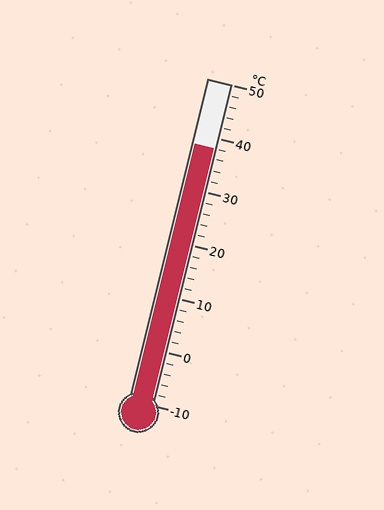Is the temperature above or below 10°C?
The temperature is above 10°C.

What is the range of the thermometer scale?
The thermometer scale ranges from -10°C to 50°C.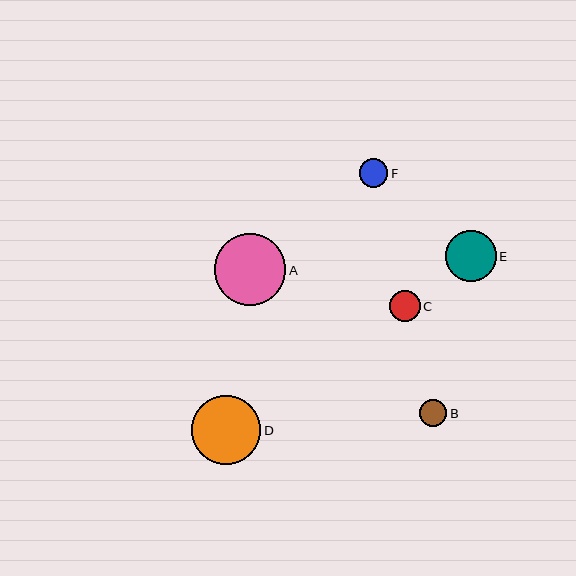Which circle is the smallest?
Circle B is the smallest with a size of approximately 27 pixels.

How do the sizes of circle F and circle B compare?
Circle F and circle B are approximately the same size.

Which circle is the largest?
Circle A is the largest with a size of approximately 72 pixels.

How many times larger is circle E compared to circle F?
Circle E is approximately 1.8 times the size of circle F.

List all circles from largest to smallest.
From largest to smallest: A, D, E, C, F, B.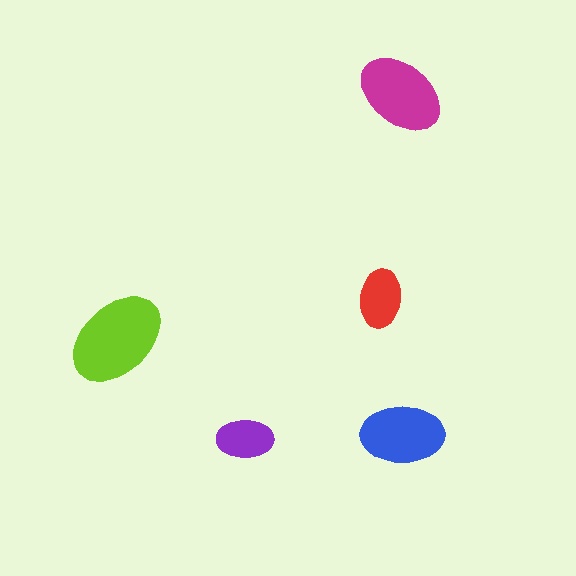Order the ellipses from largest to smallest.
the lime one, the magenta one, the blue one, the red one, the purple one.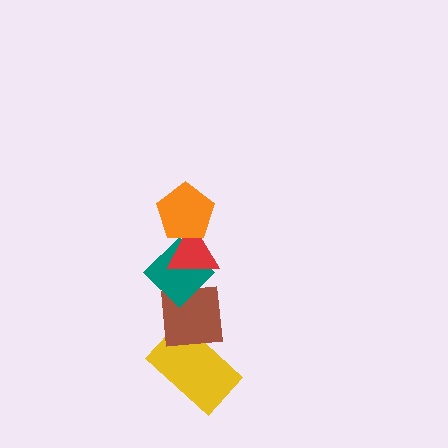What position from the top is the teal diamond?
The teal diamond is 3rd from the top.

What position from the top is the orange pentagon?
The orange pentagon is 1st from the top.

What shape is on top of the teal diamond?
The red triangle is on top of the teal diamond.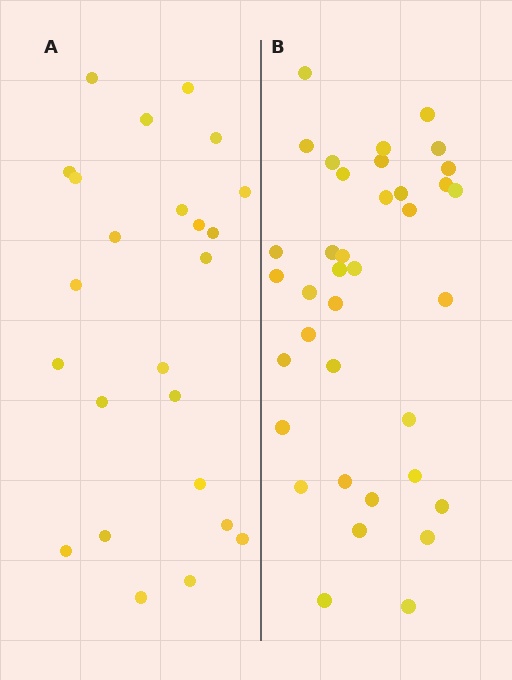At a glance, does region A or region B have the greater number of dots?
Region B (the right region) has more dots.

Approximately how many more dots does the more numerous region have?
Region B has approximately 15 more dots than region A.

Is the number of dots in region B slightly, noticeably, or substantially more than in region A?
Region B has substantially more. The ratio is roughly 1.5 to 1.